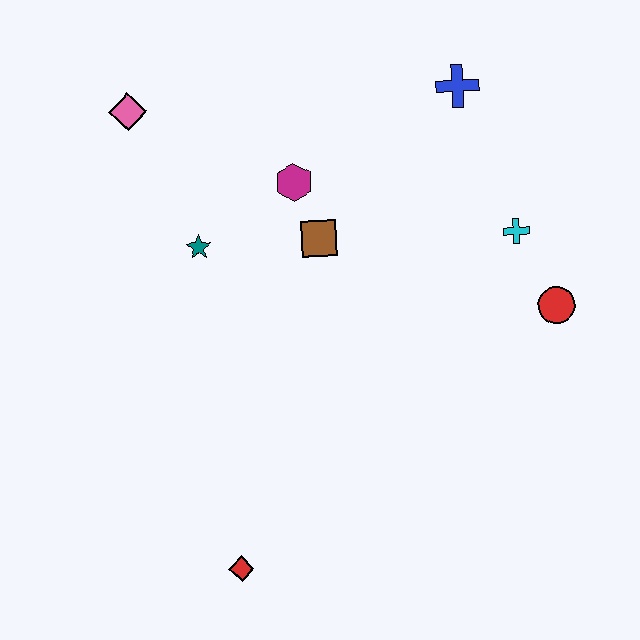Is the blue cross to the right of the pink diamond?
Yes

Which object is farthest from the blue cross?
The red diamond is farthest from the blue cross.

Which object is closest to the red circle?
The cyan cross is closest to the red circle.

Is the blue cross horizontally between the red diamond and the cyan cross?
Yes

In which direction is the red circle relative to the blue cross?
The red circle is below the blue cross.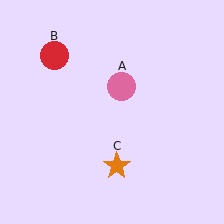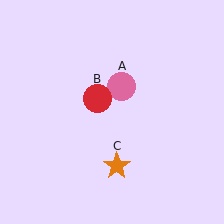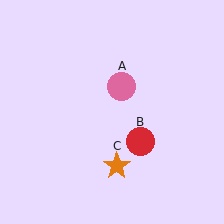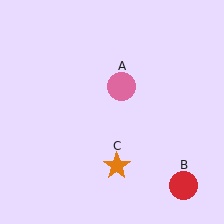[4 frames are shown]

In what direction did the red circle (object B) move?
The red circle (object B) moved down and to the right.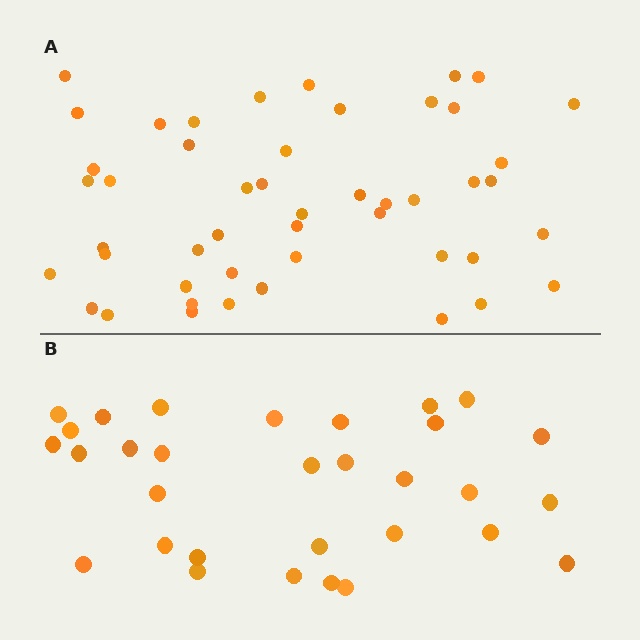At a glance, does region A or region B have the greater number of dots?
Region A (the top region) has more dots.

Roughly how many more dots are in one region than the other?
Region A has approximately 15 more dots than region B.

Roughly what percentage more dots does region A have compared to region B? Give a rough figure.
About 55% more.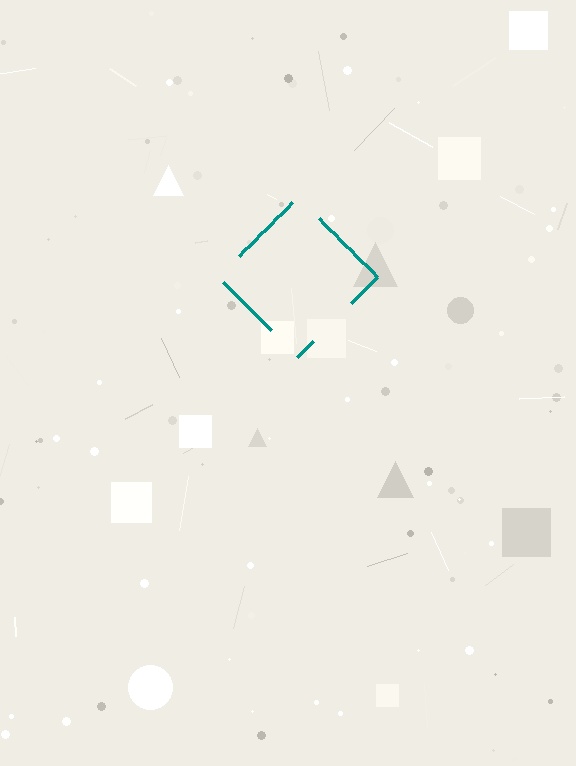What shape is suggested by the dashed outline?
The dashed outline suggests a diamond.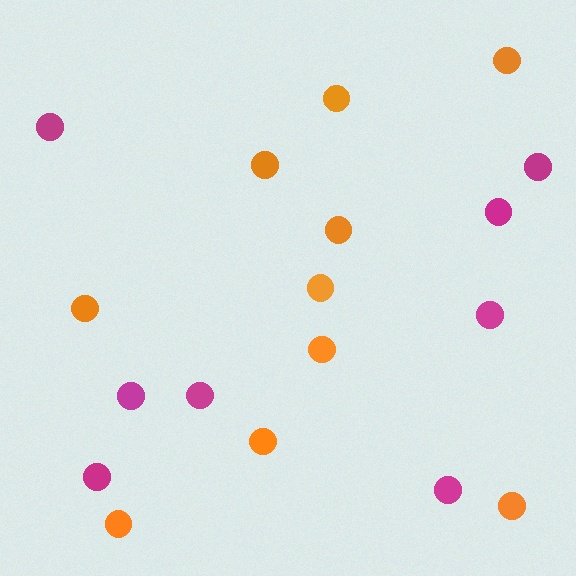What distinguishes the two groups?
There are 2 groups: one group of magenta circles (8) and one group of orange circles (10).